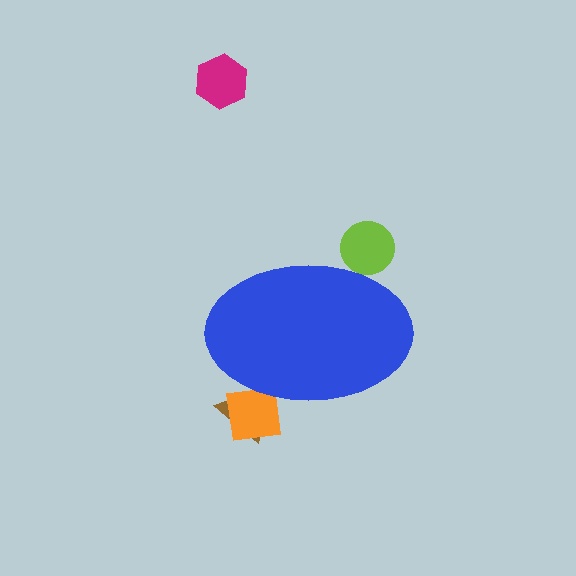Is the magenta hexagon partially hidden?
No, the magenta hexagon is fully visible.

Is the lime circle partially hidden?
Yes, the lime circle is partially hidden behind the blue ellipse.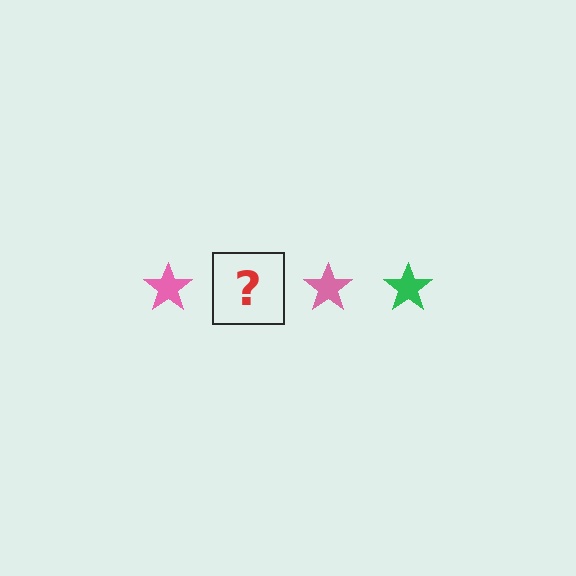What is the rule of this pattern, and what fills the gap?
The rule is that the pattern cycles through pink, green stars. The gap should be filled with a green star.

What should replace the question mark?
The question mark should be replaced with a green star.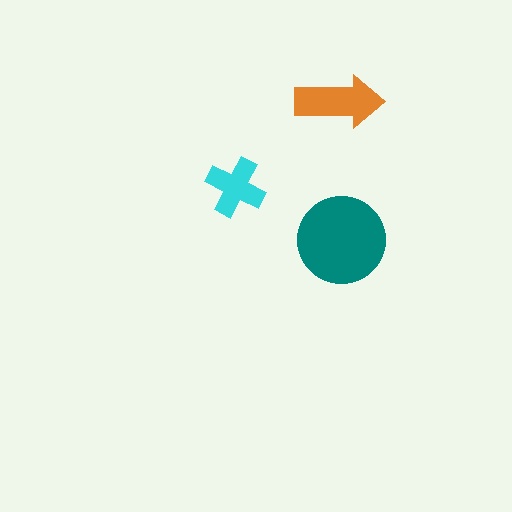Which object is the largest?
The teal circle.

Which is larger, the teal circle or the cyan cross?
The teal circle.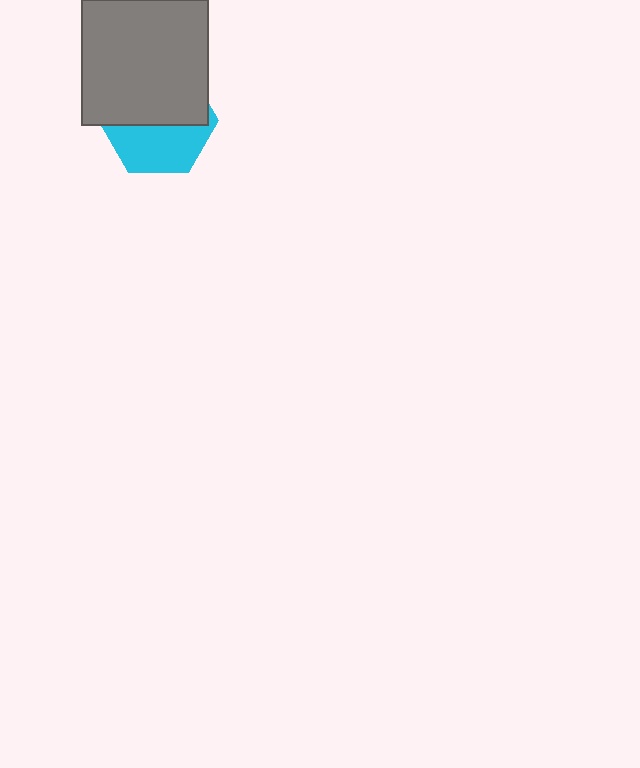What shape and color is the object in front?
The object in front is a gray square.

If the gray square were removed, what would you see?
You would see the complete cyan hexagon.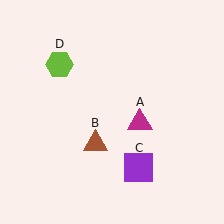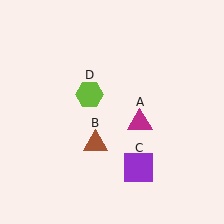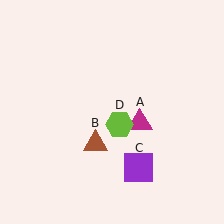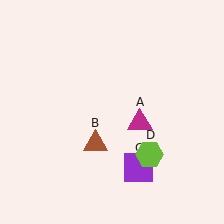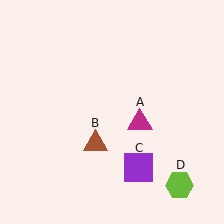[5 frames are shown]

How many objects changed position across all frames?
1 object changed position: lime hexagon (object D).